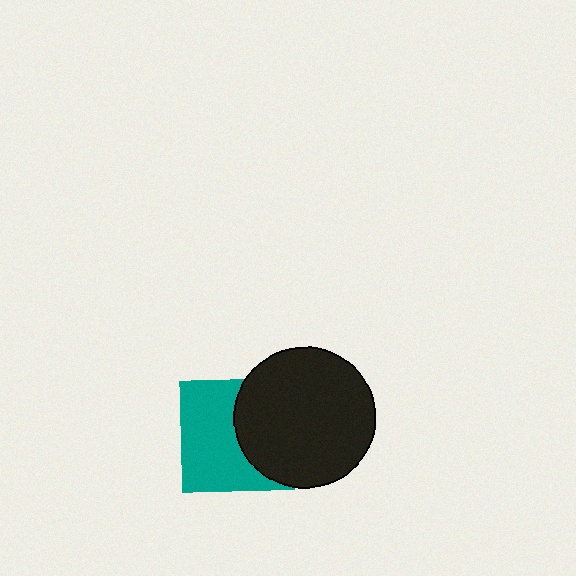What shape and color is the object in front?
The object in front is a black circle.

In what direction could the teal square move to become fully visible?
The teal square could move left. That would shift it out from behind the black circle entirely.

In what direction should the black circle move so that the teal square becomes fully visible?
The black circle should move right. That is the shortest direction to clear the overlap and leave the teal square fully visible.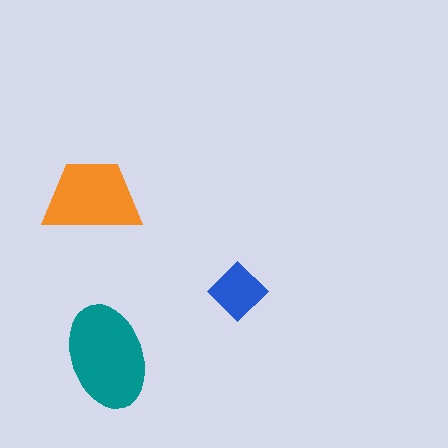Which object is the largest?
The teal ellipse.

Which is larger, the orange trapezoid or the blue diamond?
The orange trapezoid.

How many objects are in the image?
There are 3 objects in the image.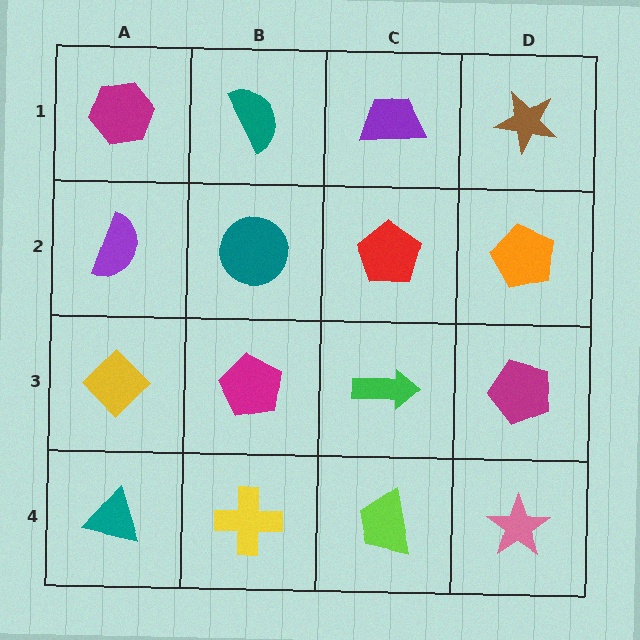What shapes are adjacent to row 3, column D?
An orange pentagon (row 2, column D), a pink star (row 4, column D), a green arrow (row 3, column C).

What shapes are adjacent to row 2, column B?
A teal semicircle (row 1, column B), a magenta pentagon (row 3, column B), a purple semicircle (row 2, column A), a red pentagon (row 2, column C).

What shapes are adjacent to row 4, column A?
A yellow diamond (row 3, column A), a yellow cross (row 4, column B).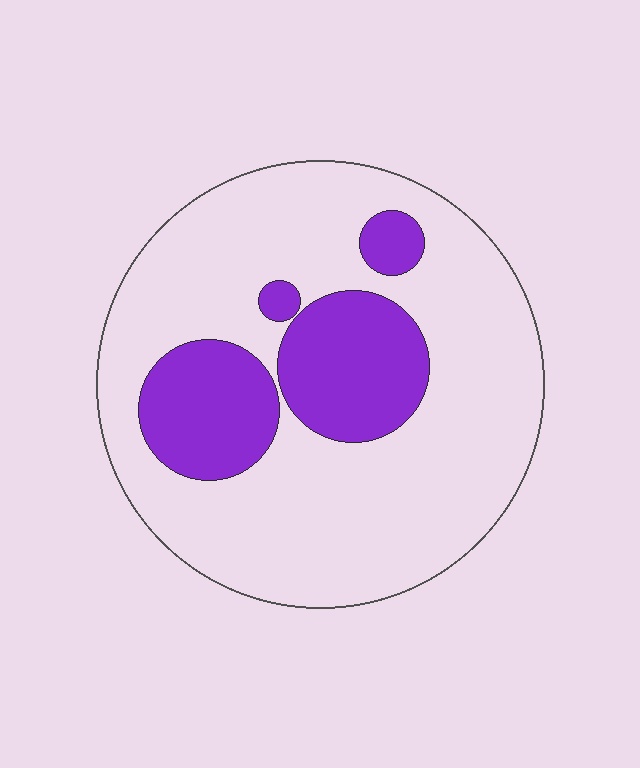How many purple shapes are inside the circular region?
4.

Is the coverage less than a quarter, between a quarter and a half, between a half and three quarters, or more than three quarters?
Less than a quarter.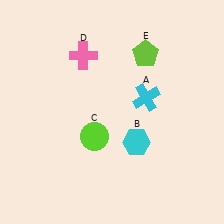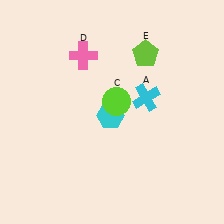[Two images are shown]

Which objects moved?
The objects that moved are: the cyan hexagon (B), the lime circle (C).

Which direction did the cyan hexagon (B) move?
The cyan hexagon (B) moved left.